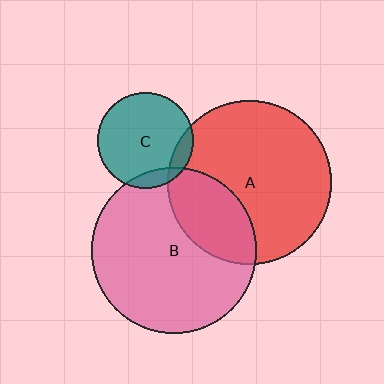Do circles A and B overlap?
Yes.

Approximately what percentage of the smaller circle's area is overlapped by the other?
Approximately 25%.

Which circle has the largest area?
Circle B (pink).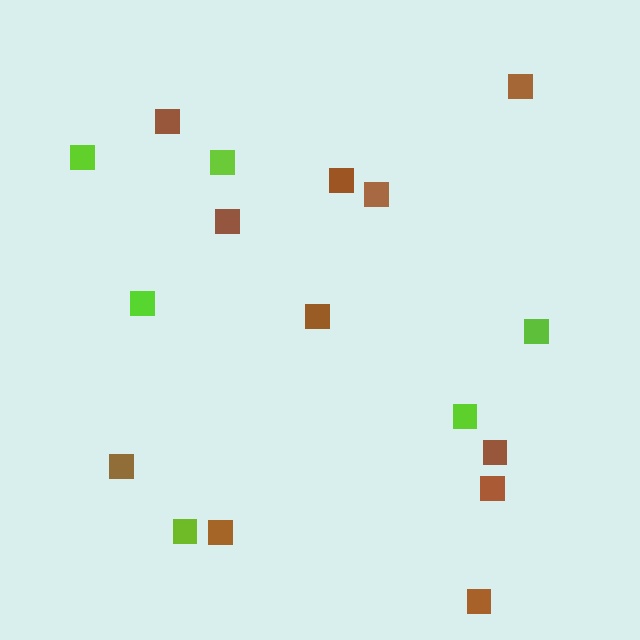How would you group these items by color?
There are 2 groups: one group of brown squares (11) and one group of lime squares (6).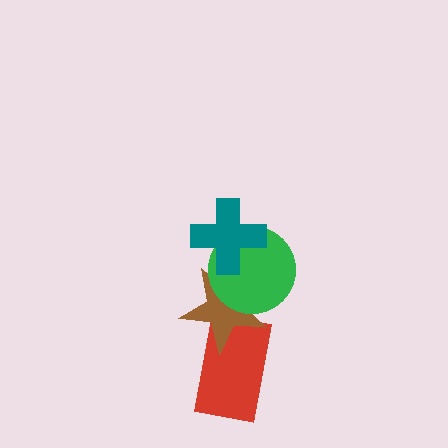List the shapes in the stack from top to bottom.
From top to bottom: the teal cross, the green circle, the brown star, the red rectangle.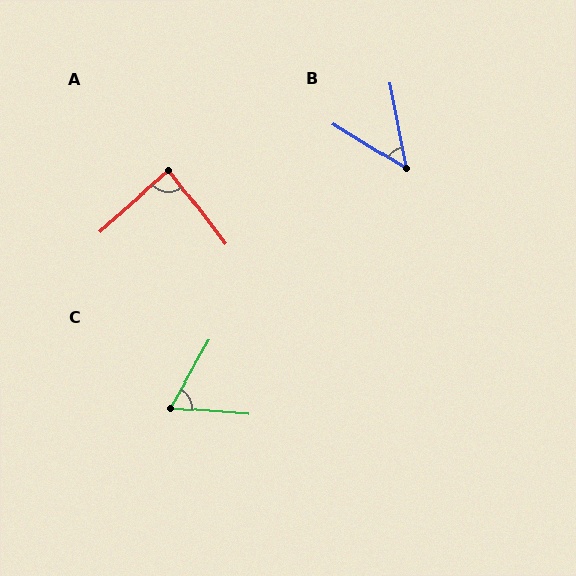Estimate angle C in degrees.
Approximately 64 degrees.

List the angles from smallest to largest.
B (47°), C (64°), A (86°).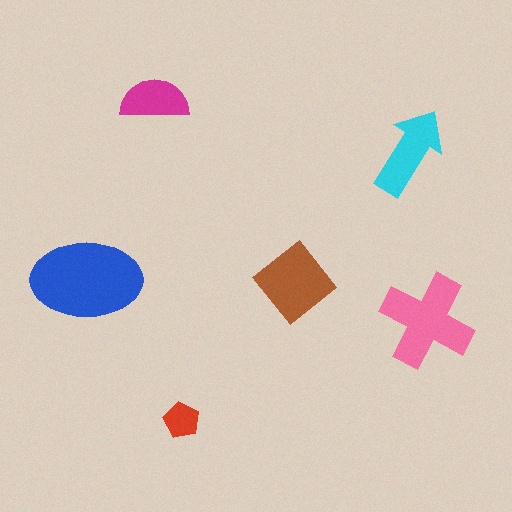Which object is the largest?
The blue ellipse.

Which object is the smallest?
The red pentagon.